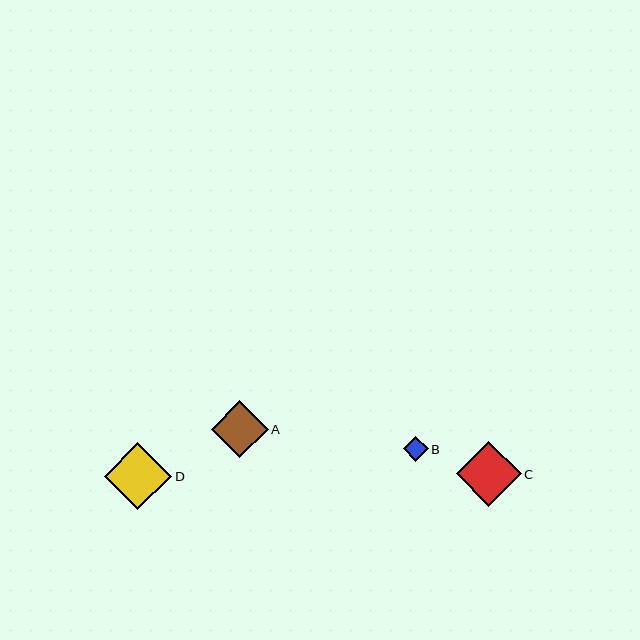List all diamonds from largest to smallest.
From largest to smallest: D, C, A, B.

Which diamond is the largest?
Diamond D is the largest with a size of approximately 67 pixels.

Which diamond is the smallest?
Diamond B is the smallest with a size of approximately 25 pixels.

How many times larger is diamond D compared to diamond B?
Diamond D is approximately 2.7 times the size of diamond B.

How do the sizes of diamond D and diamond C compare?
Diamond D and diamond C are approximately the same size.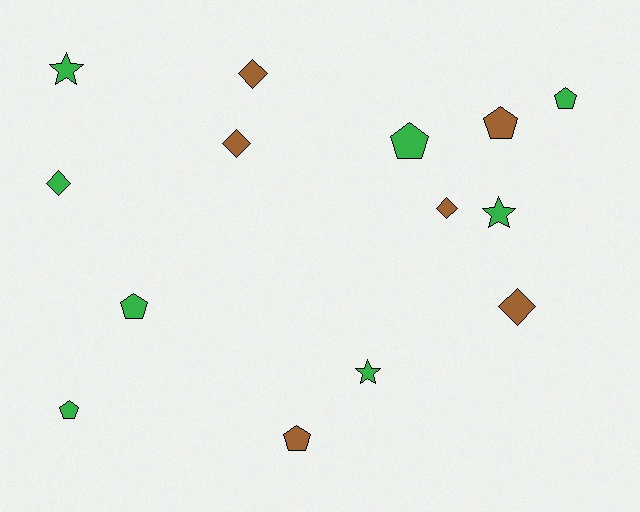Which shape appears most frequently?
Pentagon, with 6 objects.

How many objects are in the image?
There are 14 objects.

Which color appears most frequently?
Green, with 8 objects.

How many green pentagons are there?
There are 4 green pentagons.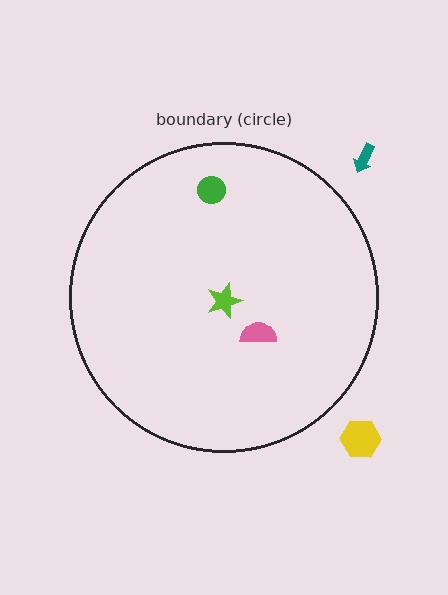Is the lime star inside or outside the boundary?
Inside.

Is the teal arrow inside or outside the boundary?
Outside.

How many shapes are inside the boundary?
3 inside, 2 outside.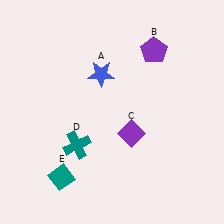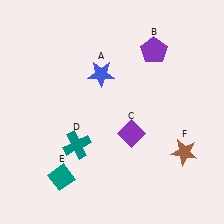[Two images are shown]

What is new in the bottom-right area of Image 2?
A brown star (F) was added in the bottom-right area of Image 2.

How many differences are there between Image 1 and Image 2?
There is 1 difference between the two images.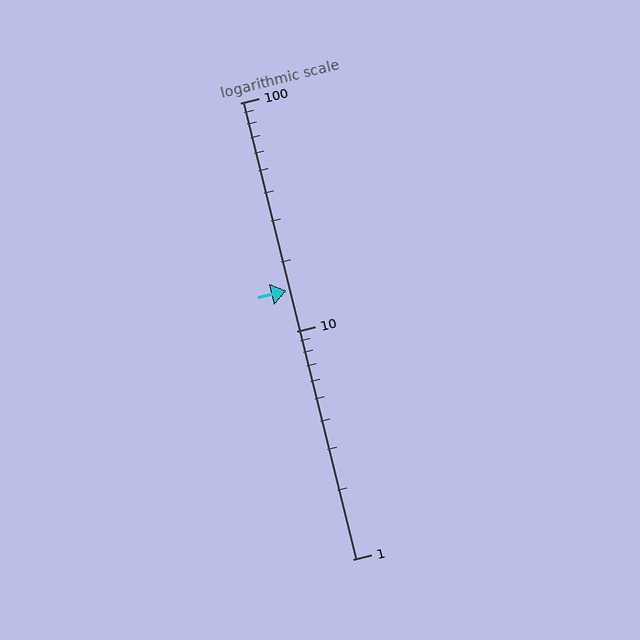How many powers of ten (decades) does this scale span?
The scale spans 2 decades, from 1 to 100.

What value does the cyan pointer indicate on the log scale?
The pointer indicates approximately 15.